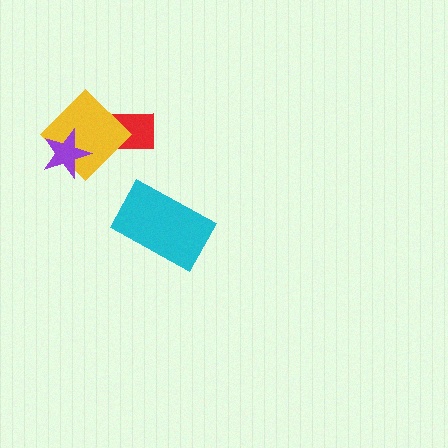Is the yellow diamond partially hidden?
Yes, it is partially covered by another shape.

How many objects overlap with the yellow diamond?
2 objects overlap with the yellow diamond.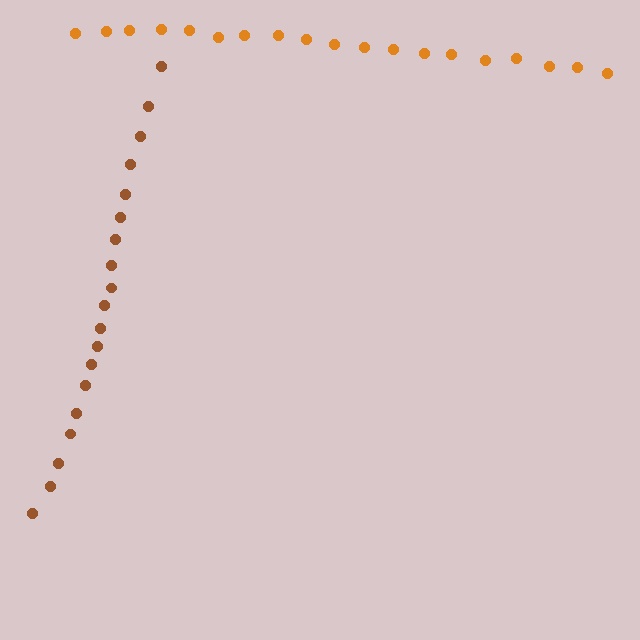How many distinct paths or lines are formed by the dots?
There are 2 distinct paths.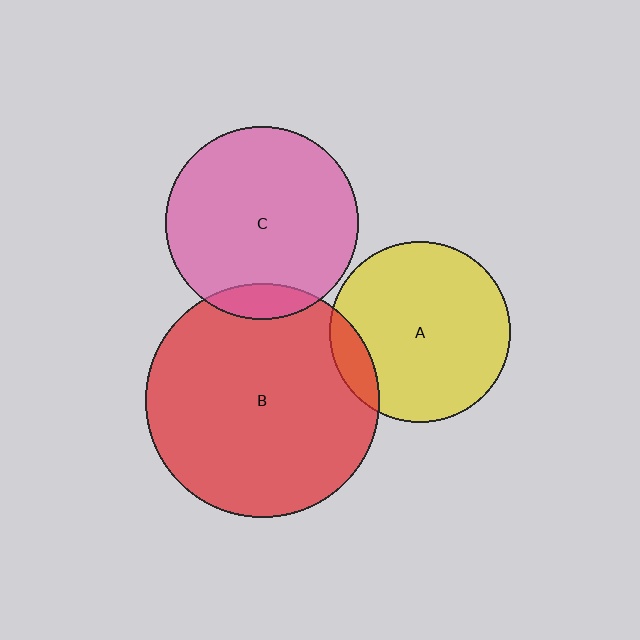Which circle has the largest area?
Circle B (red).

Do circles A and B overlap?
Yes.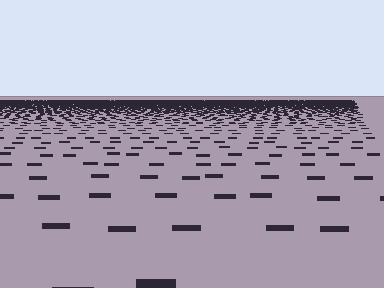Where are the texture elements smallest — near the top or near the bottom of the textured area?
Near the top.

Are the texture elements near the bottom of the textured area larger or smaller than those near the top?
Larger. Near the bottom, elements are closer to the viewer and appear at a bigger on-screen size.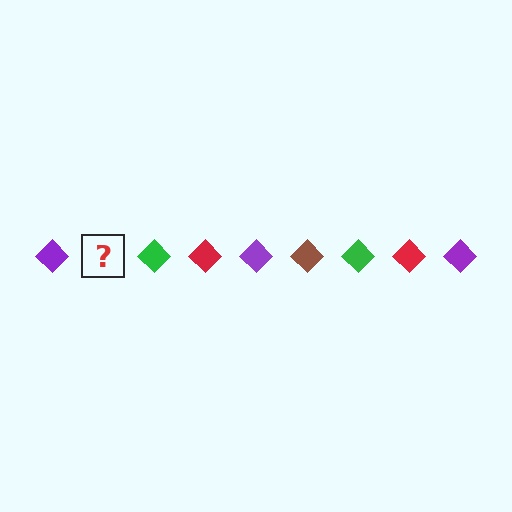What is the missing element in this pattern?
The missing element is a brown diamond.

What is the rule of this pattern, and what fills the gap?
The rule is that the pattern cycles through purple, brown, green, red diamonds. The gap should be filled with a brown diamond.